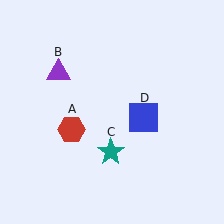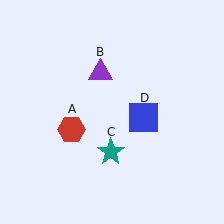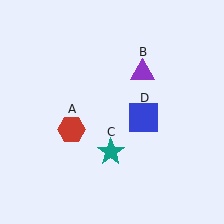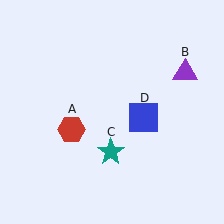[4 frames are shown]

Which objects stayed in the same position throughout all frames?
Red hexagon (object A) and teal star (object C) and blue square (object D) remained stationary.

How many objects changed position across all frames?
1 object changed position: purple triangle (object B).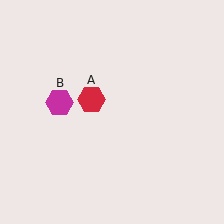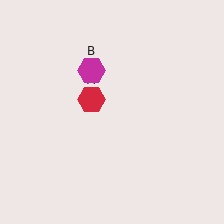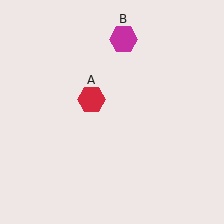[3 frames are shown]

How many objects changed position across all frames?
1 object changed position: magenta hexagon (object B).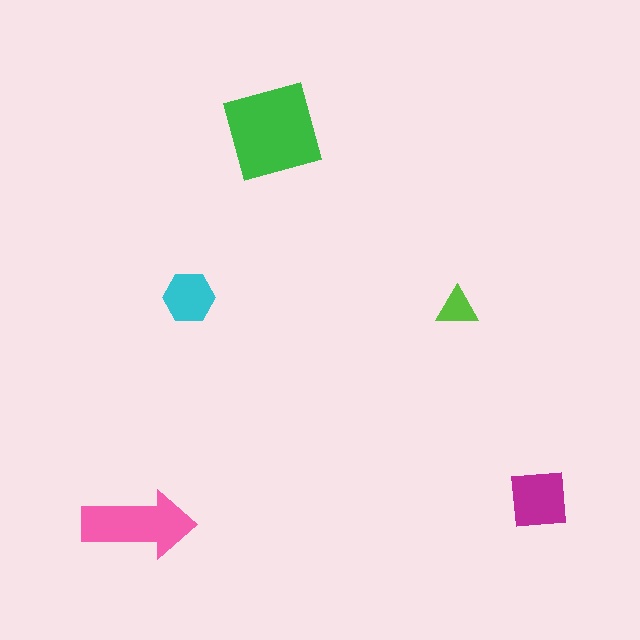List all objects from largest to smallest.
The green diamond, the pink arrow, the magenta square, the cyan hexagon, the lime triangle.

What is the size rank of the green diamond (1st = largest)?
1st.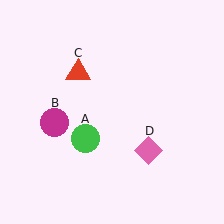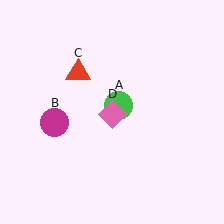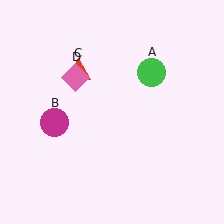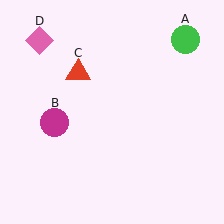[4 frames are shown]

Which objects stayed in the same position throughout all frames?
Magenta circle (object B) and red triangle (object C) remained stationary.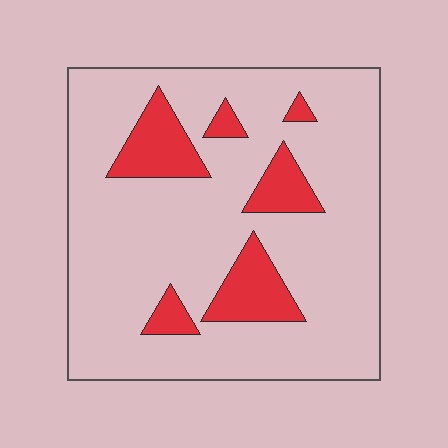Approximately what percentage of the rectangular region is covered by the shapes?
Approximately 15%.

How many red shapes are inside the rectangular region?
6.